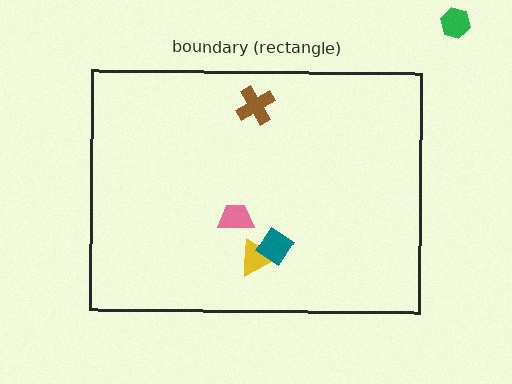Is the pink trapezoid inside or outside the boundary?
Inside.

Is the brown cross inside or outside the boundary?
Inside.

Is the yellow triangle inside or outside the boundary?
Inside.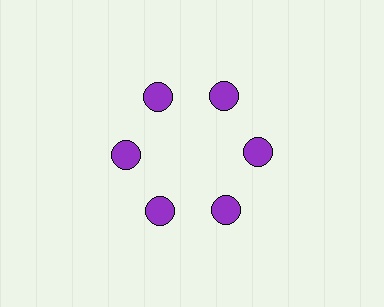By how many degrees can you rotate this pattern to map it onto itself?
The pattern maps onto itself every 60 degrees of rotation.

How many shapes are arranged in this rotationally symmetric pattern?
There are 6 shapes, arranged in 6 groups of 1.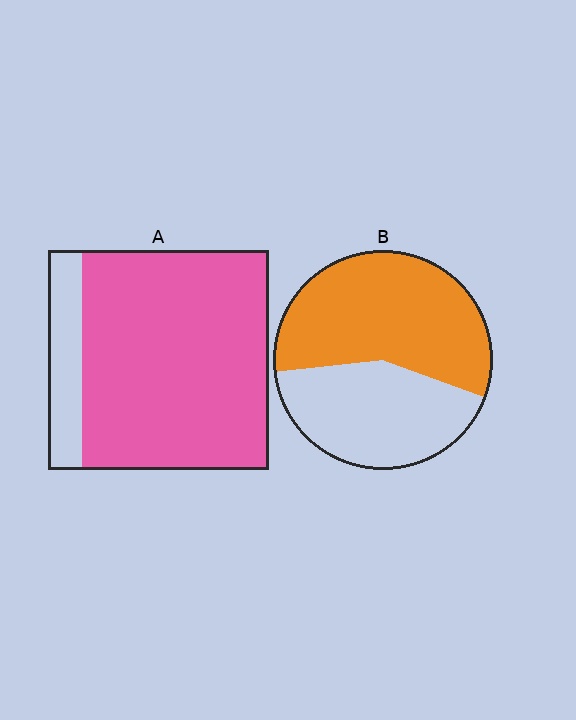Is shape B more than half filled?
Yes.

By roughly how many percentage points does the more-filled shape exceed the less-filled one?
By roughly 25 percentage points (A over B).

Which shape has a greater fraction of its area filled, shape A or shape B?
Shape A.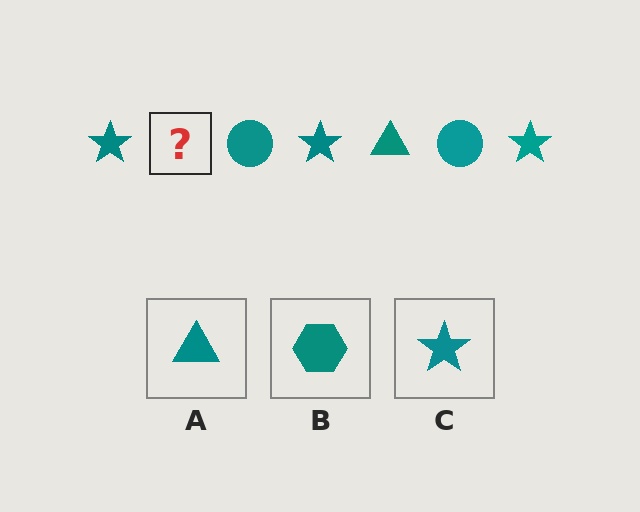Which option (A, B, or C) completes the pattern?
A.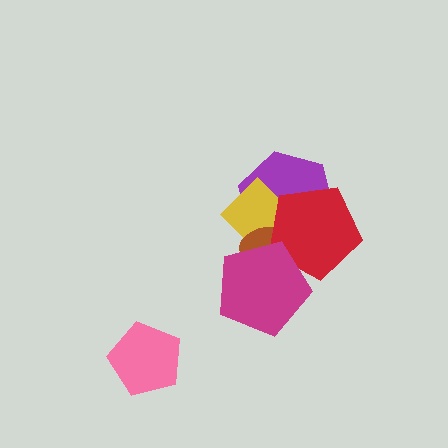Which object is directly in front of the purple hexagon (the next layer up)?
The yellow diamond is directly in front of the purple hexagon.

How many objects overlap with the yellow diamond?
4 objects overlap with the yellow diamond.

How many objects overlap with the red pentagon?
4 objects overlap with the red pentagon.